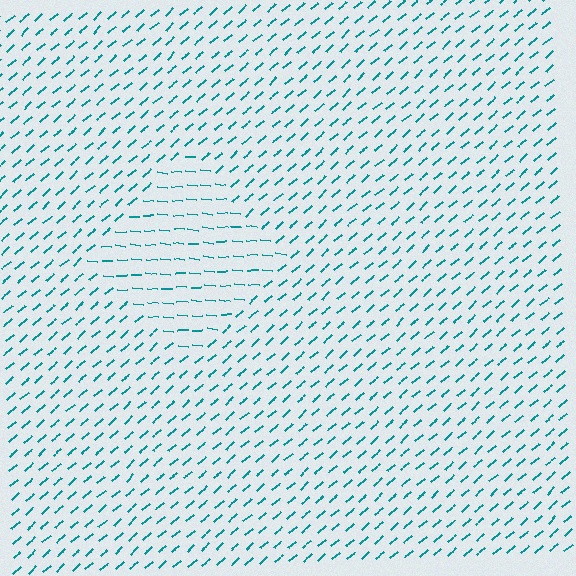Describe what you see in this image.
The image is filled with small teal line segments. A diamond region in the image has lines oriented differently from the surrounding lines, creating a visible texture boundary.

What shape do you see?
I see a diamond.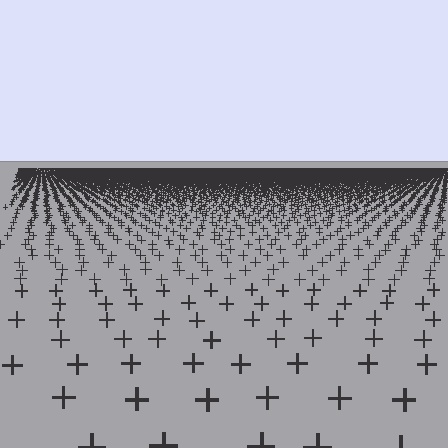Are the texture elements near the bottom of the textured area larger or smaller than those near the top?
Larger. Near the bottom, elements are closer to the viewer and appear at a bigger on-screen size.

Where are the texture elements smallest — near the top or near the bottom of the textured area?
Near the top.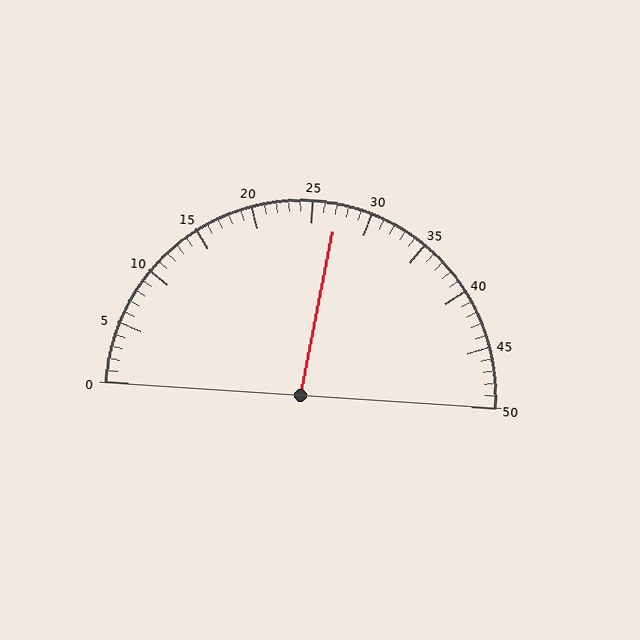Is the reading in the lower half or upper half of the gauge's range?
The reading is in the upper half of the range (0 to 50).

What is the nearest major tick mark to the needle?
The nearest major tick mark is 25.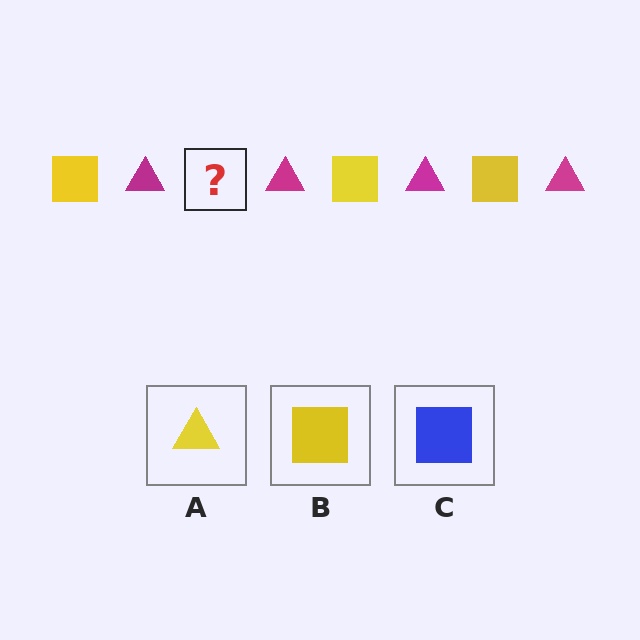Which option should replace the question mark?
Option B.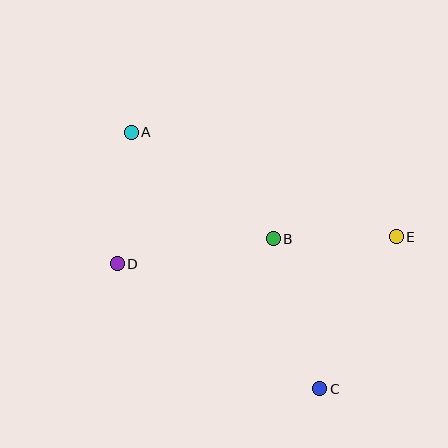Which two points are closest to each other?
Points B and E are closest to each other.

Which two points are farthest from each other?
Points A and C are farthest from each other.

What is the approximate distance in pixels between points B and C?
The distance between B and C is approximately 157 pixels.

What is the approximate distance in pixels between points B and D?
The distance between B and D is approximately 158 pixels.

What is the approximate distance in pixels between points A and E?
The distance between A and E is approximately 285 pixels.